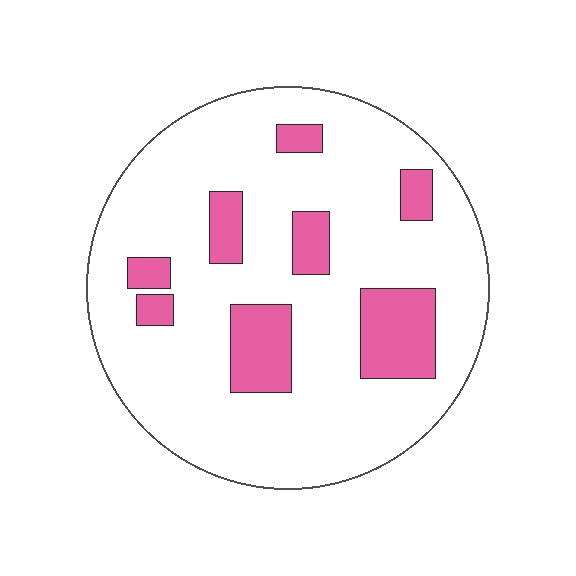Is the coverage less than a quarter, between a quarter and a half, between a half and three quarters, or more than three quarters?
Less than a quarter.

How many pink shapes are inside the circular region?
8.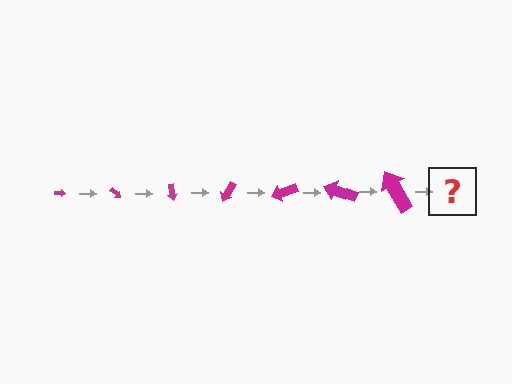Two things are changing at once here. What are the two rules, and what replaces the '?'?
The two rules are that the arrow grows larger each step and it rotates 40 degrees each step. The '?' should be an arrow, larger than the previous one and rotated 280 degrees from the start.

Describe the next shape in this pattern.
It should be an arrow, larger than the previous one and rotated 280 degrees from the start.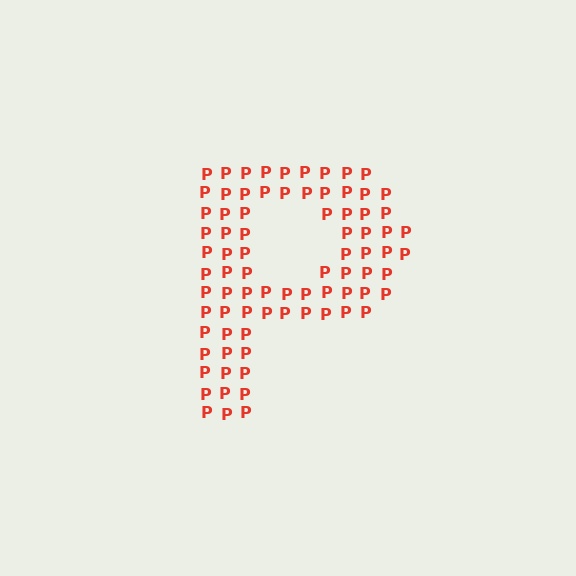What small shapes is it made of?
It is made of small letter P's.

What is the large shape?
The large shape is the letter P.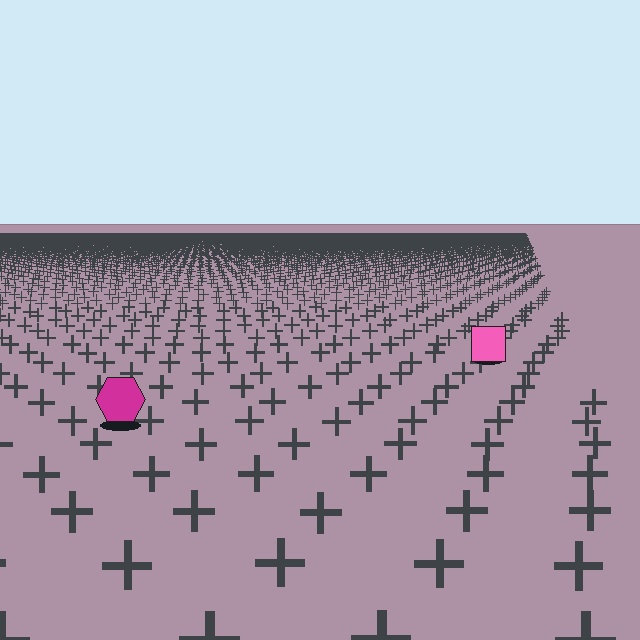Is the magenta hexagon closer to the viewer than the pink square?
Yes. The magenta hexagon is closer — you can tell from the texture gradient: the ground texture is coarser near it.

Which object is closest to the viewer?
The magenta hexagon is closest. The texture marks near it are larger and more spread out.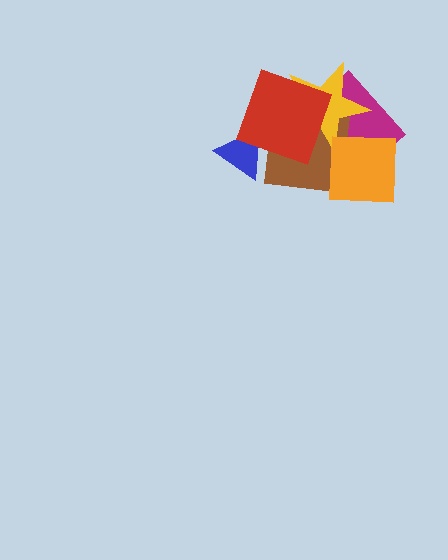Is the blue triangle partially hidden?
Yes, it is partially covered by another shape.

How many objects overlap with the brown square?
4 objects overlap with the brown square.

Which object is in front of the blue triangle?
The red square is in front of the blue triangle.